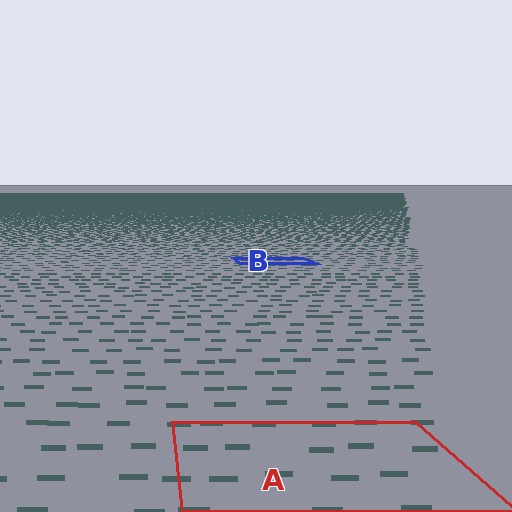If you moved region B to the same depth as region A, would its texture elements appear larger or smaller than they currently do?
They would appear larger. At a closer depth, the same texture elements are projected at a bigger on-screen size.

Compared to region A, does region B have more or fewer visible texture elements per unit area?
Region B has more texture elements per unit area — they are packed more densely because it is farther away.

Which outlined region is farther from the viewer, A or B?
Region B is farther from the viewer — the texture elements inside it appear smaller and more densely packed.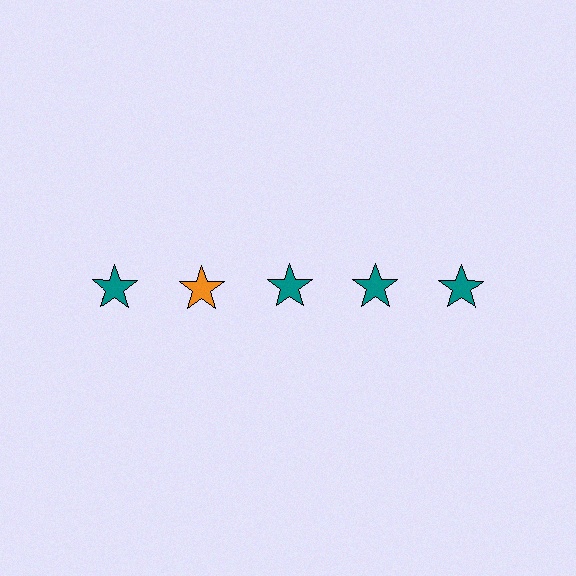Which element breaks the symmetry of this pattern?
The orange star in the top row, second from left column breaks the symmetry. All other shapes are teal stars.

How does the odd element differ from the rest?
It has a different color: orange instead of teal.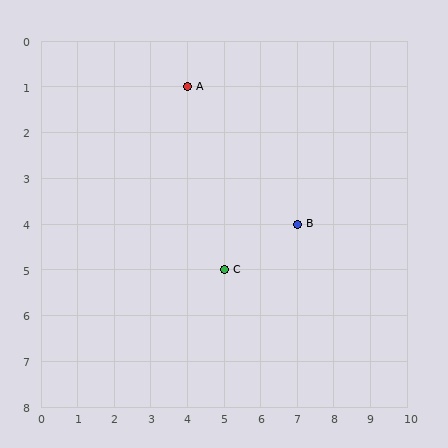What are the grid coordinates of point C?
Point C is at grid coordinates (5, 5).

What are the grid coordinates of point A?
Point A is at grid coordinates (4, 1).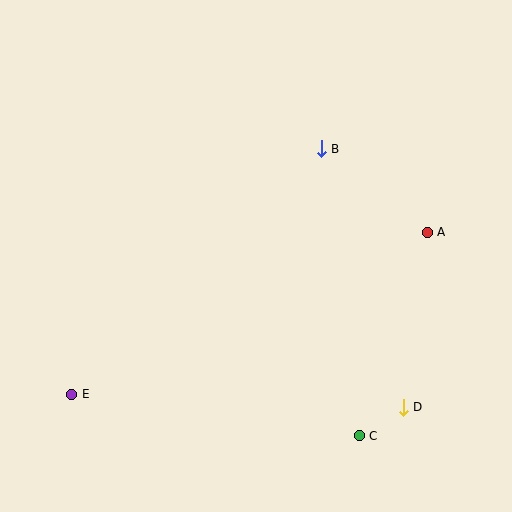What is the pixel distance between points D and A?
The distance between D and A is 177 pixels.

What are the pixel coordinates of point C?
Point C is at (359, 436).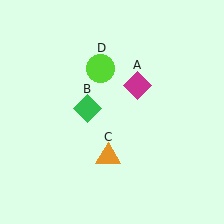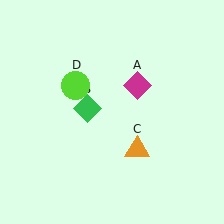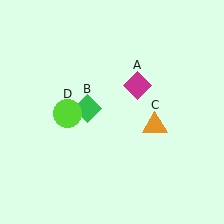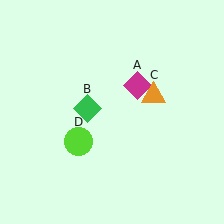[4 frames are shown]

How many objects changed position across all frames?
2 objects changed position: orange triangle (object C), lime circle (object D).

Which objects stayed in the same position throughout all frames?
Magenta diamond (object A) and green diamond (object B) remained stationary.